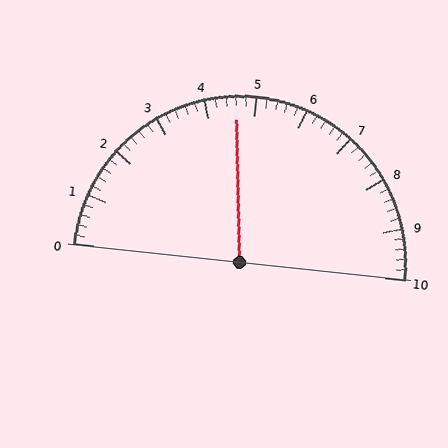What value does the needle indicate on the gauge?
The needle indicates approximately 4.6.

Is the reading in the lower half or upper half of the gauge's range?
The reading is in the lower half of the range (0 to 10).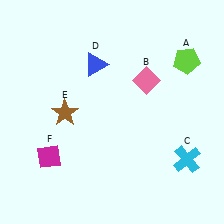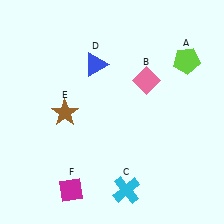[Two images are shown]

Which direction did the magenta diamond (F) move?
The magenta diamond (F) moved down.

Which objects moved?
The objects that moved are: the cyan cross (C), the magenta diamond (F).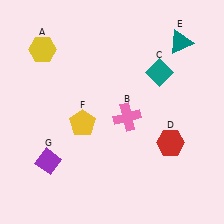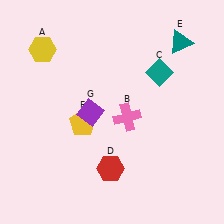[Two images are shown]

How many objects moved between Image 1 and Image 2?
2 objects moved between the two images.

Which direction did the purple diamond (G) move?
The purple diamond (G) moved up.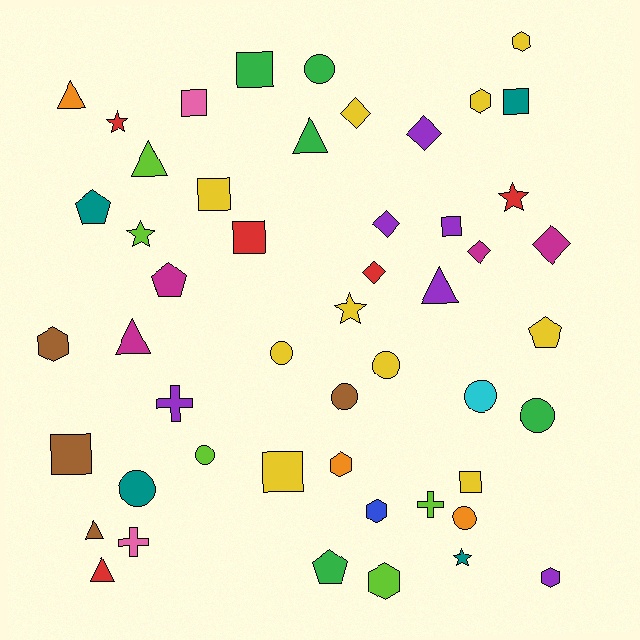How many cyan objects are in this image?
There is 1 cyan object.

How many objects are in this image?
There are 50 objects.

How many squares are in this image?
There are 9 squares.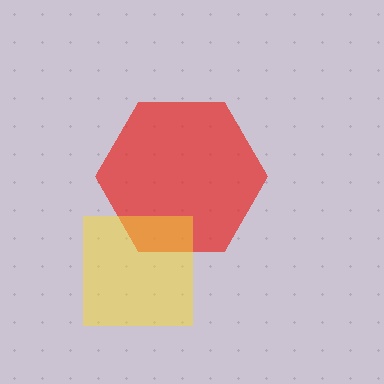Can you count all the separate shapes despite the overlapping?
Yes, there are 2 separate shapes.